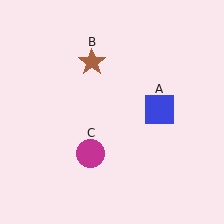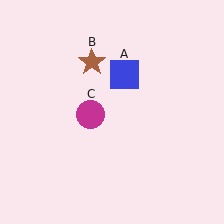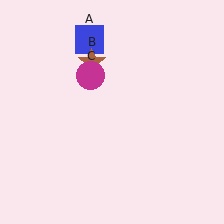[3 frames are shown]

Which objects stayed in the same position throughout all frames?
Brown star (object B) remained stationary.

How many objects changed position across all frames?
2 objects changed position: blue square (object A), magenta circle (object C).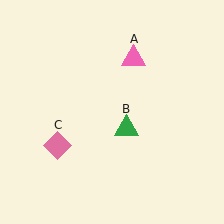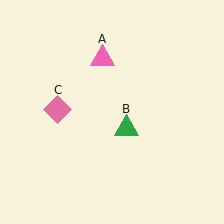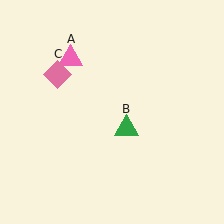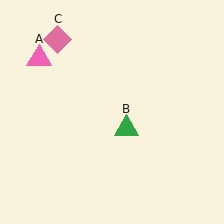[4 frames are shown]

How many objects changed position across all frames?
2 objects changed position: pink triangle (object A), pink diamond (object C).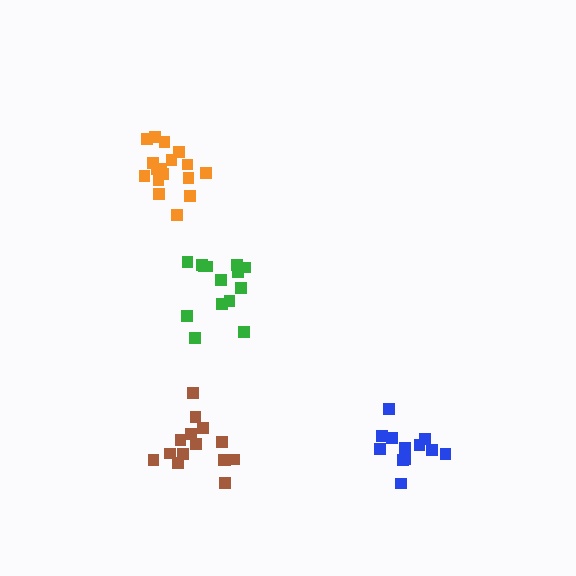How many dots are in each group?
Group 1: 17 dots, Group 2: 15 dots, Group 3: 14 dots, Group 4: 12 dots (58 total).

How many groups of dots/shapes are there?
There are 4 groups.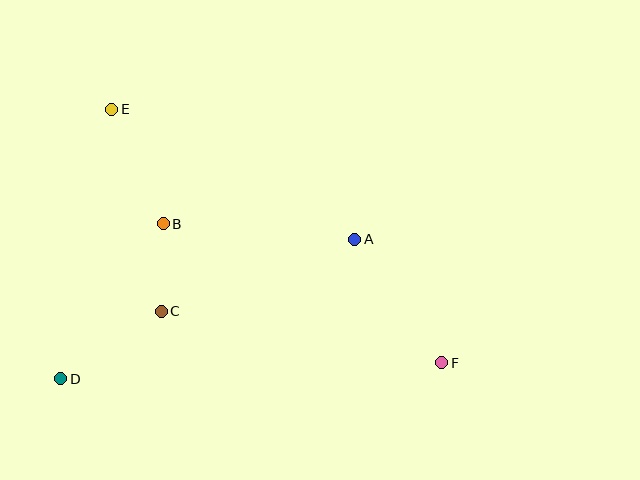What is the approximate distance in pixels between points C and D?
The distance between C and D is approximately 121 pixels.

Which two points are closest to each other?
Points B and C are closest to each other.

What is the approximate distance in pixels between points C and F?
The distance between C and F is approximately 285 pixels.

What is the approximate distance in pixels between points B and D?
The distance between B and D is approximately 186 pixels.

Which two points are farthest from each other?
Points E and F are farthest from each other.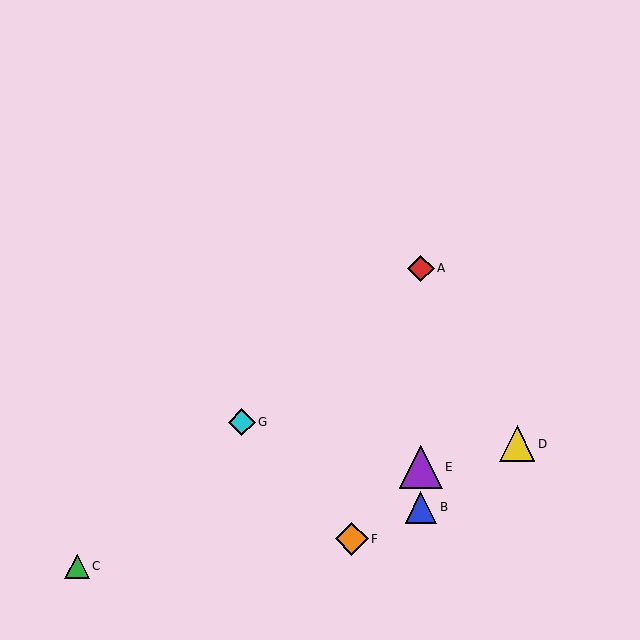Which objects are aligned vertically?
Objects A, B, E are aligned vertically.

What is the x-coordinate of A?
Object A is at x≈421.